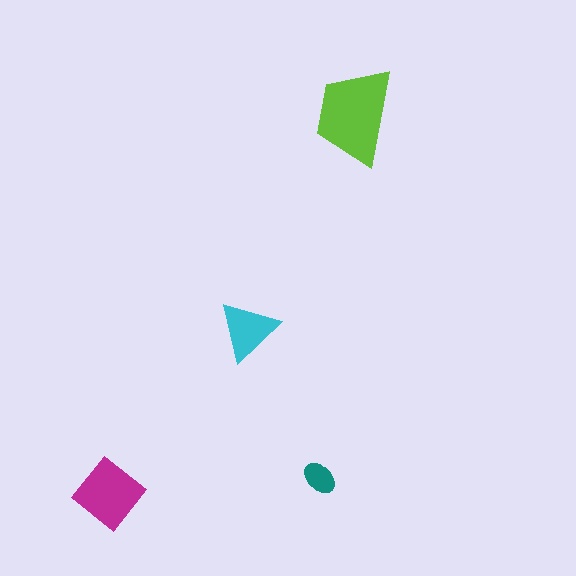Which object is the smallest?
The teal ellipse.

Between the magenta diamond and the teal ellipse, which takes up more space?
The magenta diamond.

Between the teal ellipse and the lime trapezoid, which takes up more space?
The lime trapezoid.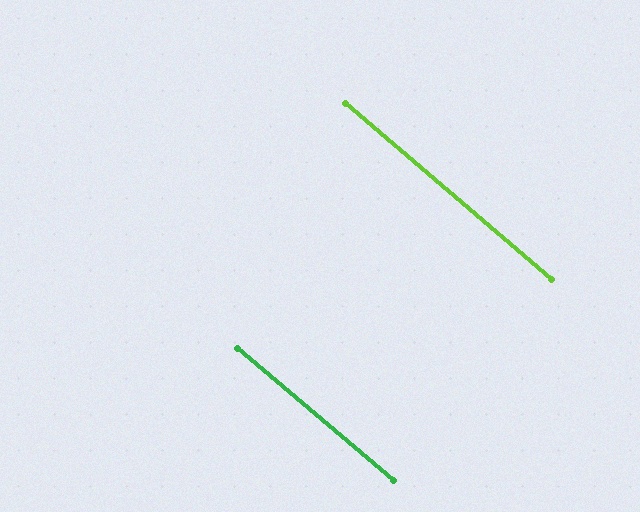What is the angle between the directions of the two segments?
Approximately 0 degrees.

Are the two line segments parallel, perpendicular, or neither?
Parallel — their directions differ by only 0.4°.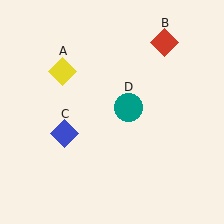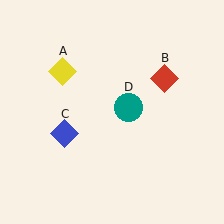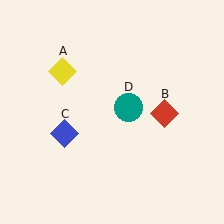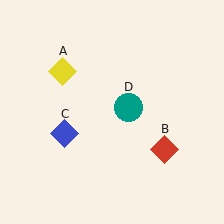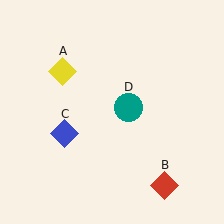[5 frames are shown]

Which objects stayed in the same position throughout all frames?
Yellow diamond (object A) and blue diamond (object C) and teal circle (object D) remained stationary.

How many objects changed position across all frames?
1 object changed position: red diamond (object B).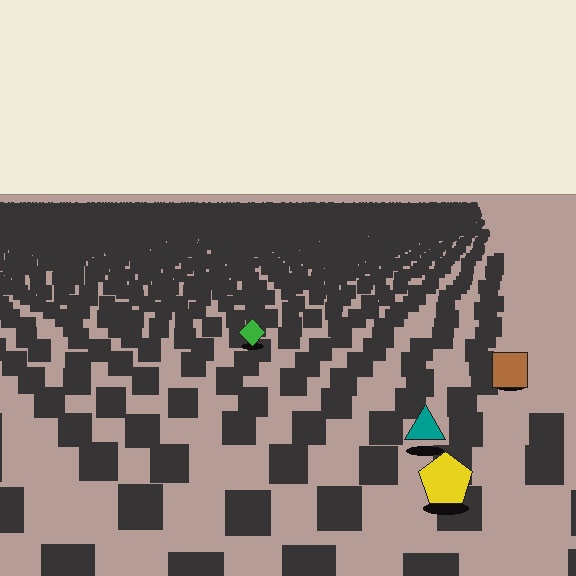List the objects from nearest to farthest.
From nearest to farthest: the yellow pentagon, the teal triangle, the brown square, the green diamond.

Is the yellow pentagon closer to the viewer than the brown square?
Yes. The yellow pentagon is closer — you can tell from the texture gradient: the ground texture is coarser near it.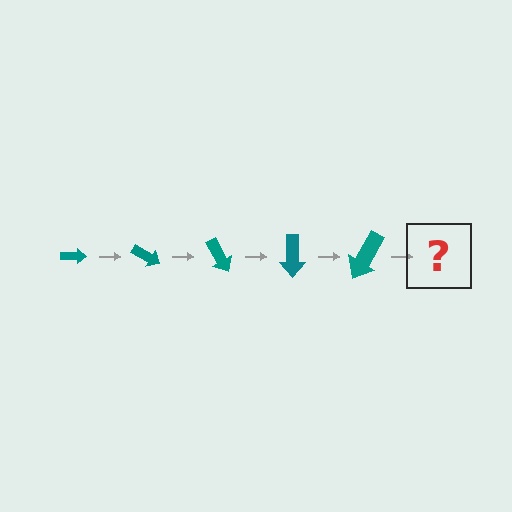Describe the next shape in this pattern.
It should be an arrow, larger than the previous one and rotated 150 degrees from the start.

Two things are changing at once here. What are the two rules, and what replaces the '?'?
The two rules are that the arrow grows larger each step and it rotates 30 degrees each step. The '?' should be an arrow, larger than the previous one and rotated 150 degrees from the start.